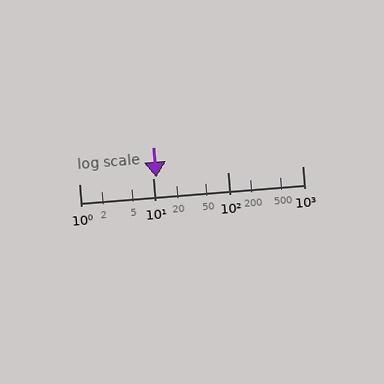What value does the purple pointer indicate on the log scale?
The pointer indicates approximately 11.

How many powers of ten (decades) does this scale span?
The scale spans 3 decades, from 1 to 1000.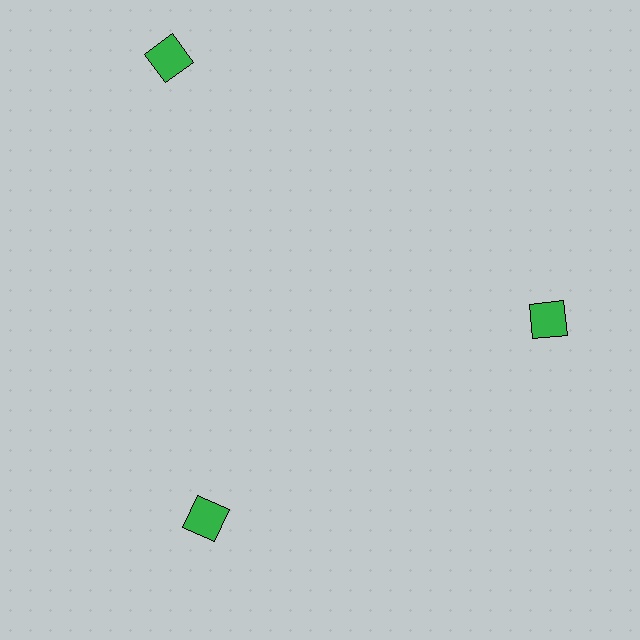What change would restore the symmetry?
The symmetry would be restored by moving it inward, back onto the ring so that all 3 squares sit at equal angles and equal distance from the center.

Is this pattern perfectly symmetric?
No. The 3 green squares are arranged in a ring, but one element near the 11 o'clock position is pushed outward from the center, breaking the 3-fold rotational symmetry.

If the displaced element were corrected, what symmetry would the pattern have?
It would have 3-fold rotational symmetry — the pattern would map onto itself every 120 degrees.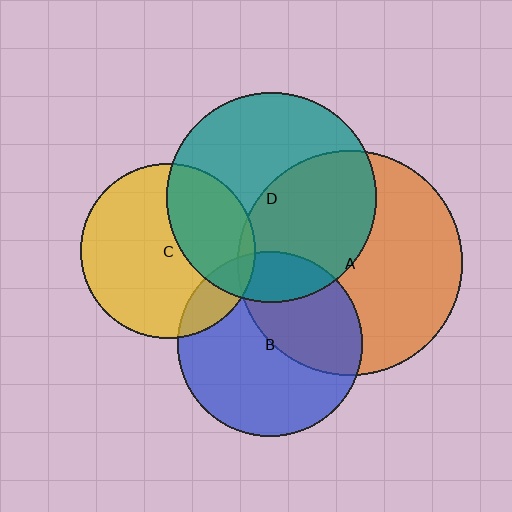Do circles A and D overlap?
Yes.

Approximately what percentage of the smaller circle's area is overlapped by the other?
Approximately 45%.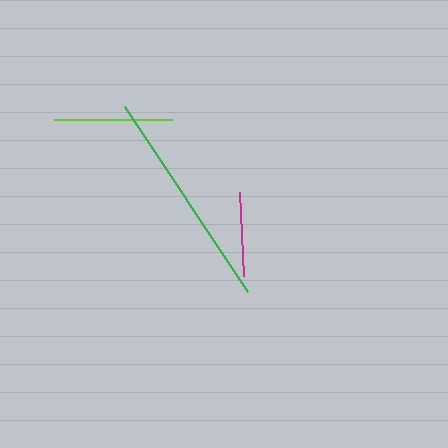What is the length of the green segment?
The green segment is approximately 222 pixels long.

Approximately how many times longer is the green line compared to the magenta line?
The green line is approximately 2.6 times the length of the magenta line.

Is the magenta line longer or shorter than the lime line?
The lime line is longer than the magenta line.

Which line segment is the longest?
The green line is the longest at approximately 222 pixels.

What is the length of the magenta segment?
The magenta segment is approximately 84 pixels long.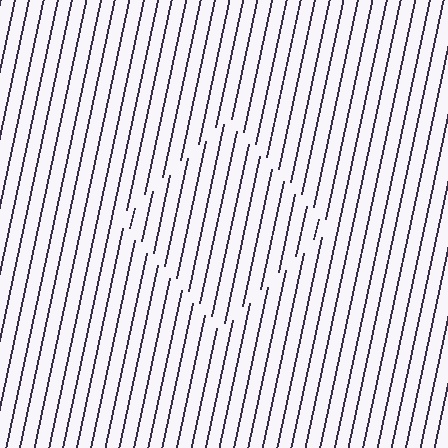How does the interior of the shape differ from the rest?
The interior of the shape contains the same grating, shifted by half a period — the contour is defined by the phase discontinuity where line-ends from the inner and outer gratings abut.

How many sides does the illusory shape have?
4 sides — the line-ends trace a square.